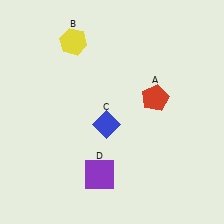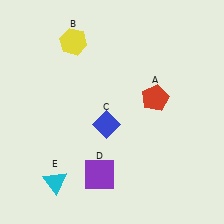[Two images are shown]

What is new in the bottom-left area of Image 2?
A cyan triangle (E) was added in the bottom-left area of Image 2.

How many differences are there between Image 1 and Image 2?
There is 1 difference between the two images.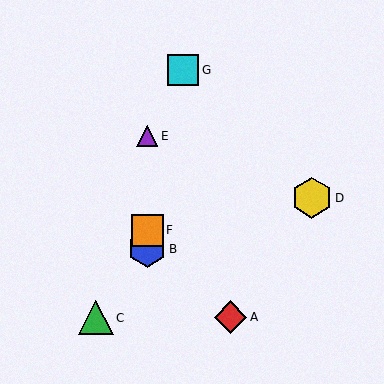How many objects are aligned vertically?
3 objects (B, E, F) are aligned vertically.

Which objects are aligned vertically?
Objects B, E, F are aligned vertically.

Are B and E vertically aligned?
Yes, both are at x≈147.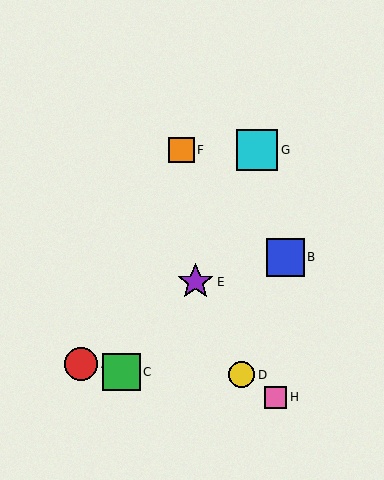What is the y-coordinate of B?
Object B is at y≈257.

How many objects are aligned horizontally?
2 objects (F, G) are aligned horizontally.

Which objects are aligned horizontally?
Objects F, G are aligned horizontally.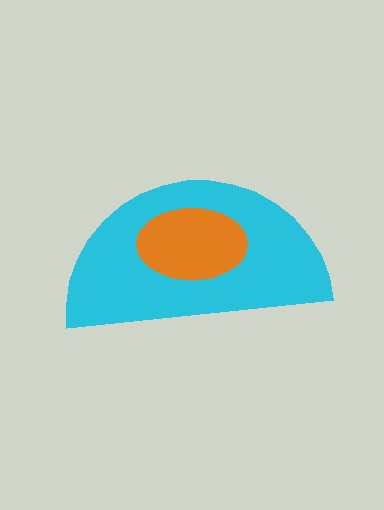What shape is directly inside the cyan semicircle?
The orange ellipse.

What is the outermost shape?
The cyan semicircle.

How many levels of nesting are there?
2.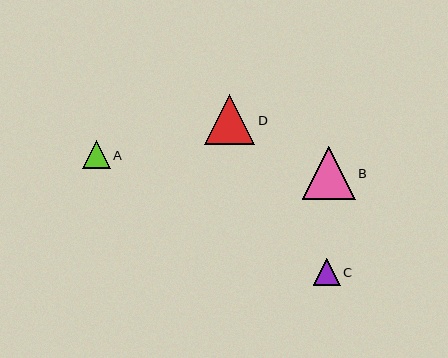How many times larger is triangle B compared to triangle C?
Triangle B is approximately 1.9 times the size of triangle C.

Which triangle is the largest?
Triangle B is the largest with a size of approximately 53 pixels.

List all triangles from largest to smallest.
From largest to smallest: B, D, A, C.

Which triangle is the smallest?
Triangle C is the smallest with a size of approximately 27 pixels.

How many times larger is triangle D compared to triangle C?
Triangle D is approximately 1.9 times the size of triangle C.